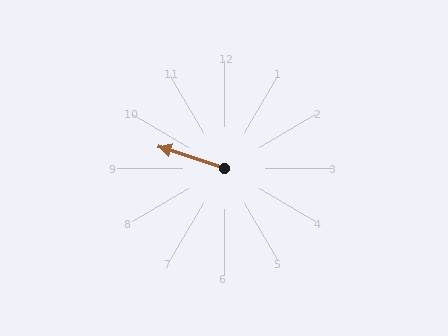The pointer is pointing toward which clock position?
Roughly 10 o'clock.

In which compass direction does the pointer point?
West.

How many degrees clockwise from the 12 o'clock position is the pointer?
Approximately 289 degrees.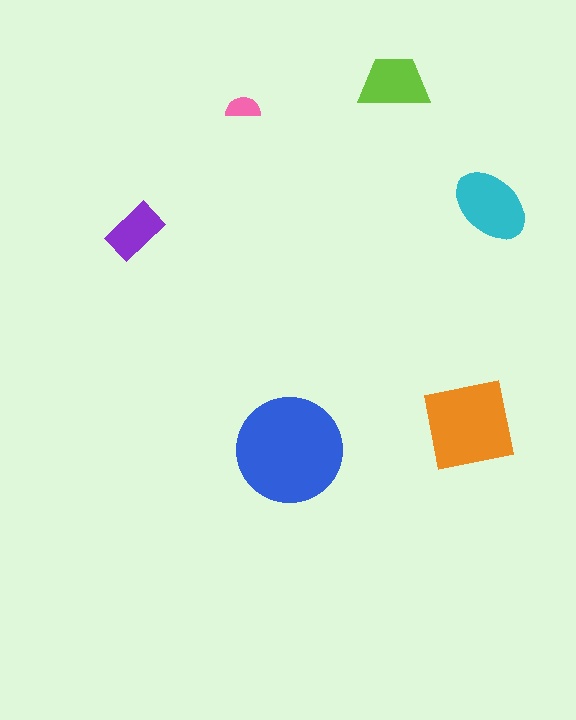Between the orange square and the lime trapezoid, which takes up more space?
The orange square.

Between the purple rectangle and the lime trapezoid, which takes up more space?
The lime trapezoid.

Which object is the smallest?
The pink semicircle.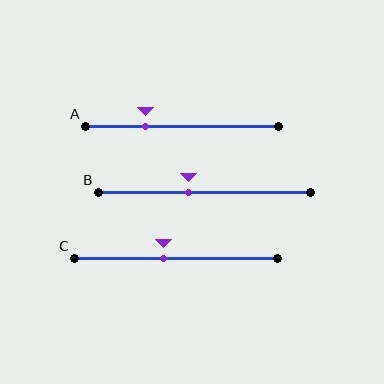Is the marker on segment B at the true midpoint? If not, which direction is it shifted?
No, the marker on segment B is shifted to the left by about 7% of the segment length.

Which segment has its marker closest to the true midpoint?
Segment C has its marker closest to the true midpoint.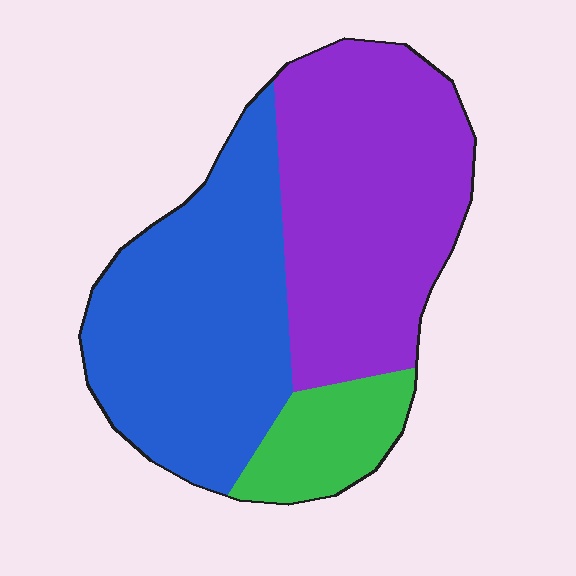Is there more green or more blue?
Blue.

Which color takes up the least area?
Green, at roughly 10%.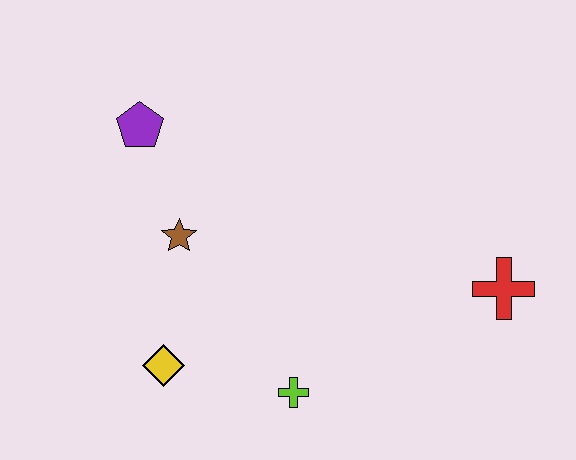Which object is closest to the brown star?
The purple pentagon is closest to the brown star.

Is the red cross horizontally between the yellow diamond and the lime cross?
No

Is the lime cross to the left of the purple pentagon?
No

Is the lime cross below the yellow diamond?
Yes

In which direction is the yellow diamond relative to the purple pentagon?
The yellow diamond is below the purple pentagon.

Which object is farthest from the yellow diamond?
The red cross is farthest from the yellow diamond.